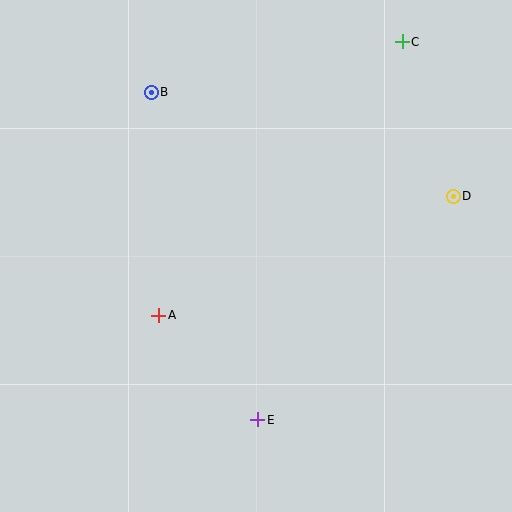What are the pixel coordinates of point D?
Point D is at (453, 196).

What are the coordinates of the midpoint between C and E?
The midpoint between C and E is at (330, 231).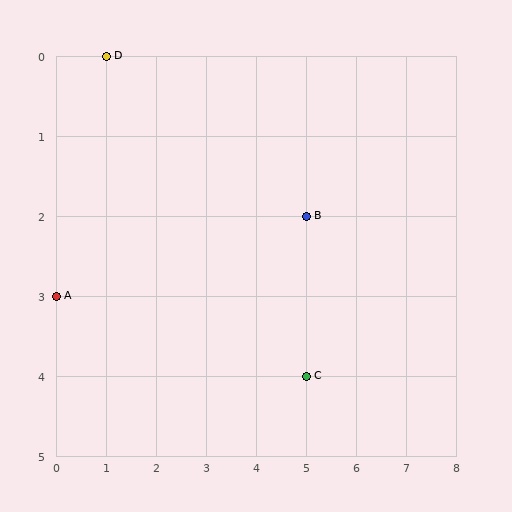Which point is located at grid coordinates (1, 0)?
Point D is at (1, 0).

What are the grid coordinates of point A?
Point A is at grid coordinates (0, 3).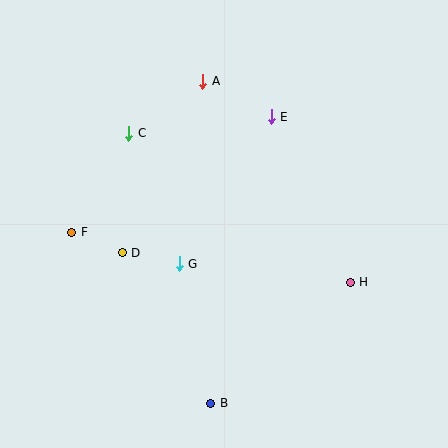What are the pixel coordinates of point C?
Point C is at (129, 133).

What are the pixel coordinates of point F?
Point F is at (72, 232).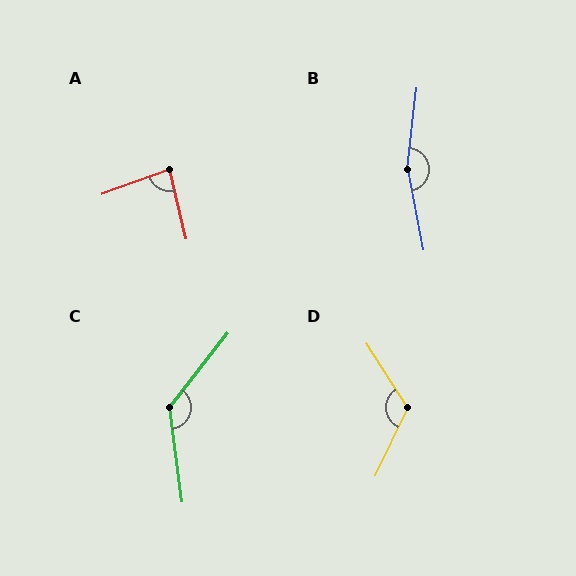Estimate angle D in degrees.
Approximately 122 degrees.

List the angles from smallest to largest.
A (83°), D (122°), C (134°), B (163°).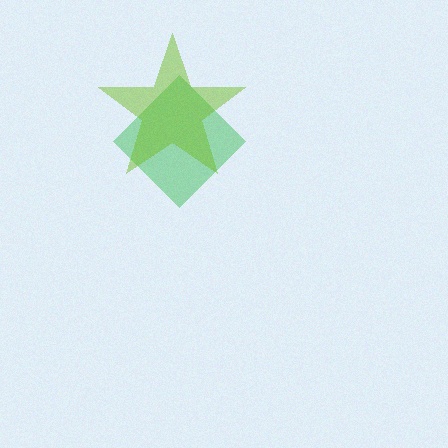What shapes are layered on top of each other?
The layered shapes are: a green diamond, a lime star.